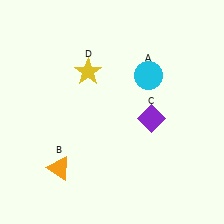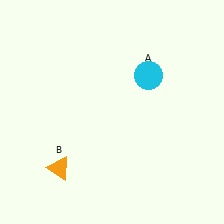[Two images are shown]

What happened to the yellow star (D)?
The yellow star (D) was removed in Image 2. It was in the top-left area of Image 1.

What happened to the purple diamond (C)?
The purple diamond (C) was removed in Image 2. It was in the bottom-right area of Image 1.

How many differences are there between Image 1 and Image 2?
There are 2 differences between the two images.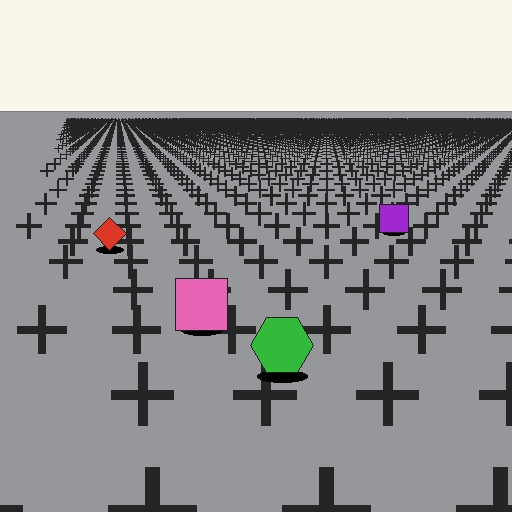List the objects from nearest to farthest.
From nearest to farthest: the green hexagon, the pink square, the red diamond, the purple square.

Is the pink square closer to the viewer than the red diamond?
Yes. The pink square is closer — you can tell from the texture gradient: the ground texture is coarser near it.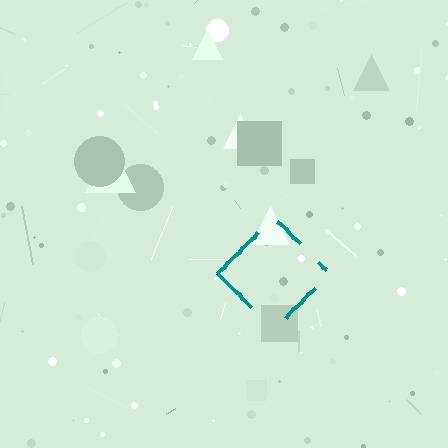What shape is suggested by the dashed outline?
The dashed outline suggests a diamond.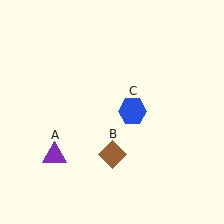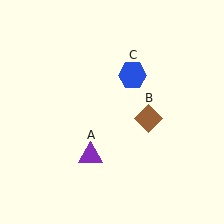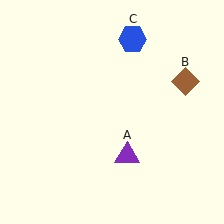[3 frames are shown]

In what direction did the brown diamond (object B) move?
The brown diamond (object B) moved up and to the right.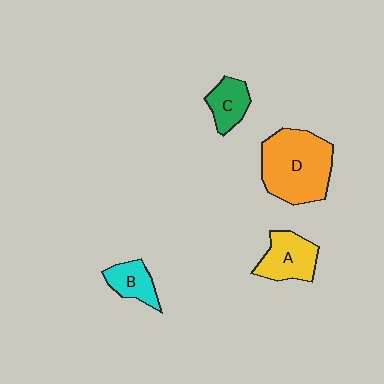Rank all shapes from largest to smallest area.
From largest to smallest: D (orange), A (yellow), C (green), B (cyan).